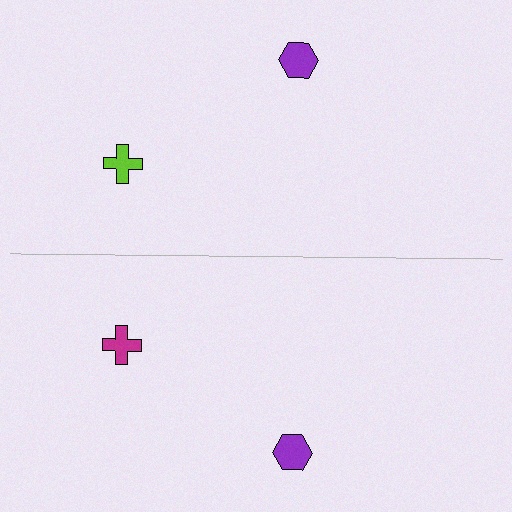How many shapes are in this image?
There are 4 shapes in this image.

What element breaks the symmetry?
The magenta cross on the bottom side breaks the symmetry — its mirror counterpart is lime.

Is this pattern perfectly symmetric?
No, the pattern is not perfectly symmetric. The magenta cross on the bottom side breaks the symmetry — its mirror counterpart is lime.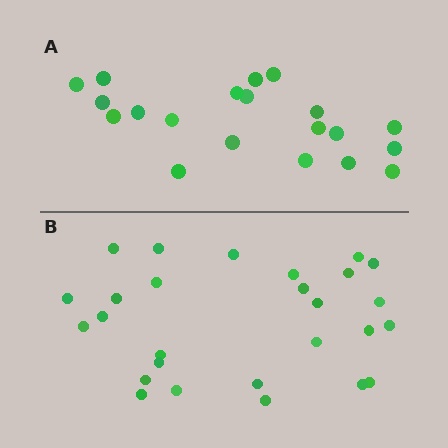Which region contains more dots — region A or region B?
Region B (the bottom region) has more dots.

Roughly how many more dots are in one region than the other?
Region B has roughly 8 or so more dots than region A.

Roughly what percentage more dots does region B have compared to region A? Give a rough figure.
About 35% more.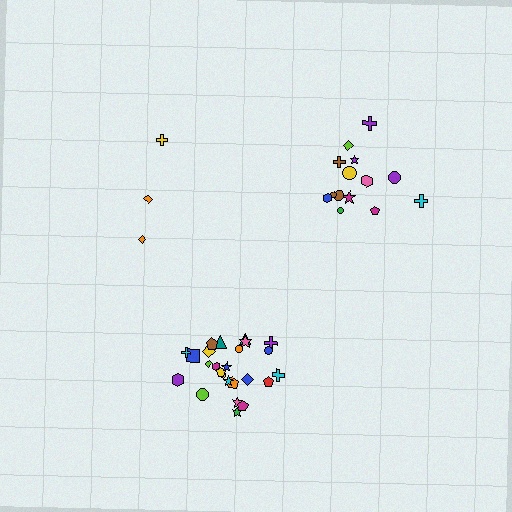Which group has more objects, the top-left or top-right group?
The top-right group.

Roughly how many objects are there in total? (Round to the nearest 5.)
Roughly 45 objects in total.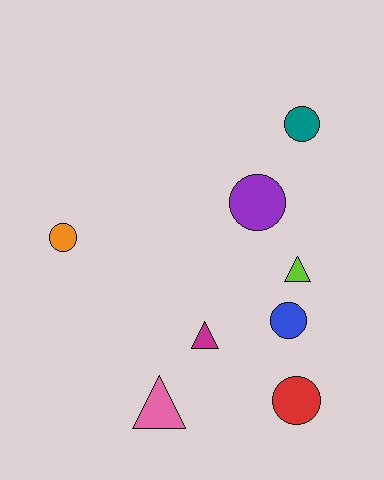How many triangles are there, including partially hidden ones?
There are 3 triangles.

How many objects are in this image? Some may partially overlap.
There are 8 objects.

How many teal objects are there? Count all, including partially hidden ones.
There is 1 teal object.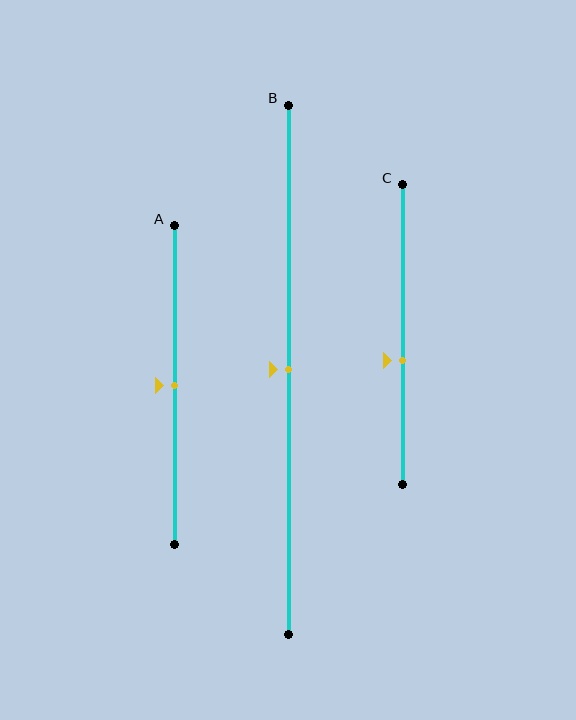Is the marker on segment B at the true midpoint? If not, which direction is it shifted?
Yes, the marker on segment B is at the true midpoint.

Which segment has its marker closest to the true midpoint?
Segment A has its marker closest to the true midpoint.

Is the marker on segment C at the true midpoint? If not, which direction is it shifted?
No, the marker on segment C is shifted downward by about 9% of the segment length.